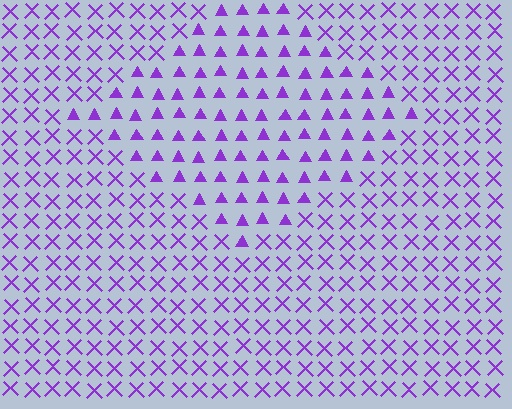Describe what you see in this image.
The image is filled with small purple elements arranged in a uniform grid. A diamond-shaped region contains triangles, while the surrounding area contains X marks. The boundary is defined purely by the change in element shape.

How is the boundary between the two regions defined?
The boundary is defined by a change in element shape: triangles inside vs. X marks outside. All elements share the same color and spacing.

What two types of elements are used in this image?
The image uses triangles inside the diamond region and X marks outside it.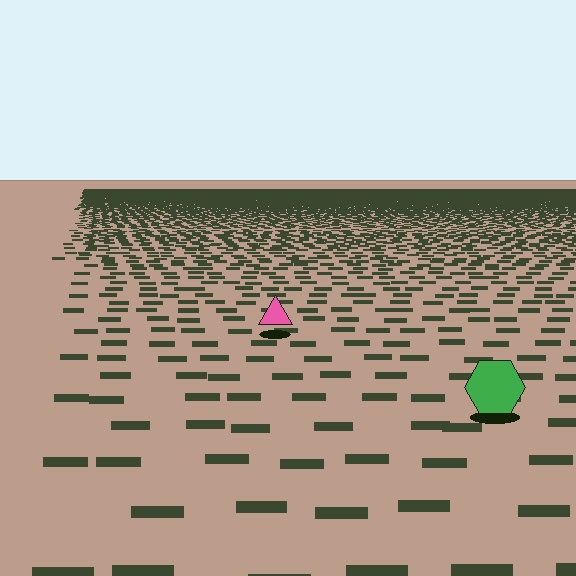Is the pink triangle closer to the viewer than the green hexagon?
No. The green hexagon is closer — you can tell from the texture gradient: the ground texture is coarser near it.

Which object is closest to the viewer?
The green hexagon is closest. The texture marks near it are larger and more spread out.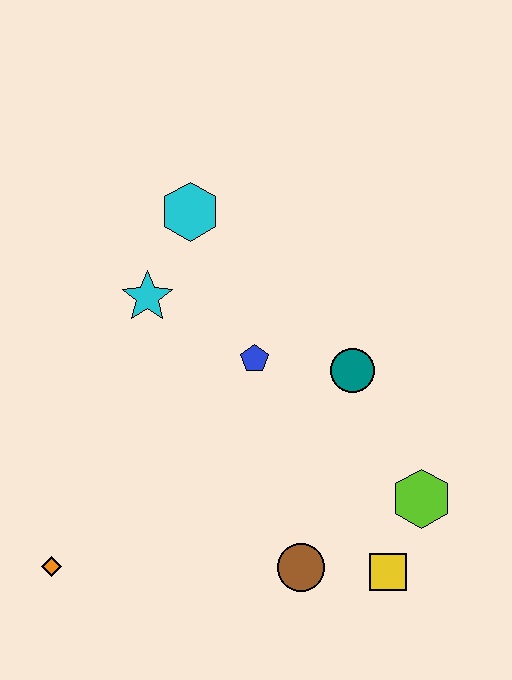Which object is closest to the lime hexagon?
The yellow square is closest to the lime hexagon.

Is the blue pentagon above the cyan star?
No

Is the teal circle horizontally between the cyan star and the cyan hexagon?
No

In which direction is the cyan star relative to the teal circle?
The cyan star is to the left of the teal circle.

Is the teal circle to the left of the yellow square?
Yes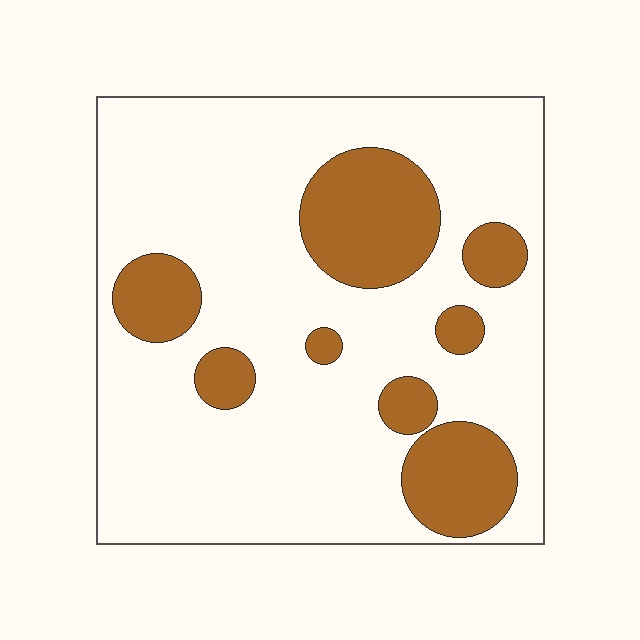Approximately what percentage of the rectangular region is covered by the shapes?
Approximately 20%.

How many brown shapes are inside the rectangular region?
8.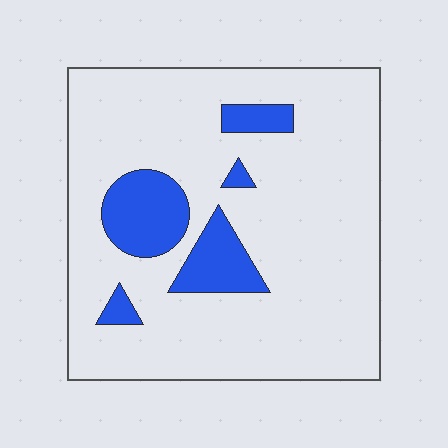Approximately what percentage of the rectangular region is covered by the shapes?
Approximately 15%.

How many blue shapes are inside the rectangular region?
5.